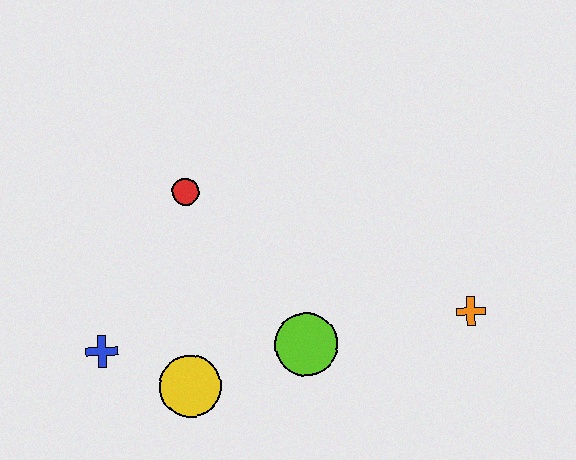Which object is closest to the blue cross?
The yellow circle is closest to the blue cross.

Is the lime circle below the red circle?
Yes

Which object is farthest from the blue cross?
The orange cross is farthest from the blue cross.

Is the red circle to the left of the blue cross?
No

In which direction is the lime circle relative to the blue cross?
The lime circle is to the right of the blue cross.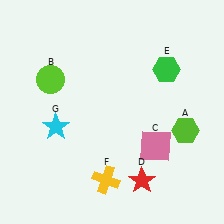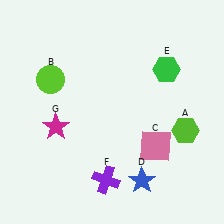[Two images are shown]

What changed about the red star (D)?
In Image 1, D is red. In Image 2, it changed to blue.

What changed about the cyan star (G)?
In Image 1, G is cyan. In Image 2, it changed to magenta.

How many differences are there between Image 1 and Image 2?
There are 3 differences between the two images.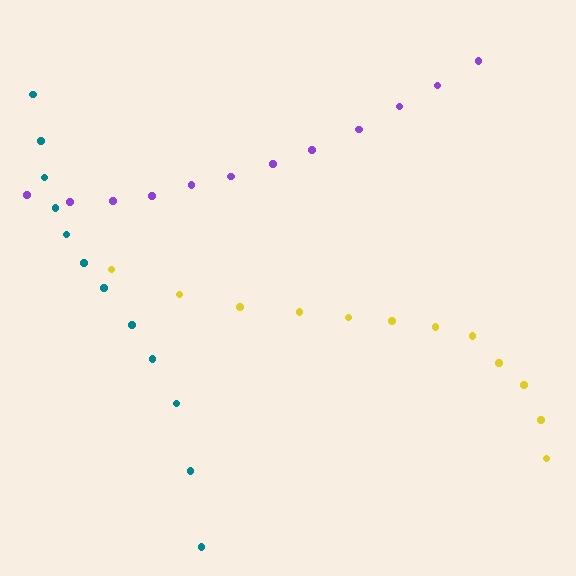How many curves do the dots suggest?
There are 3 distinct paths.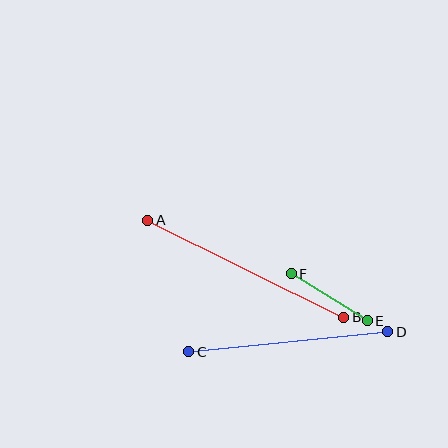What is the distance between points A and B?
The distance is approximately 218 pixels.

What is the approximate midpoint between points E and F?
The midpoint is at approximately (329, 297) pixels.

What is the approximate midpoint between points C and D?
The midpoint is at approximately (288, 342) pixels.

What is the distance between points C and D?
The distance is approximately 200 pixels.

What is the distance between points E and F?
The distance is approximately 89 pixels.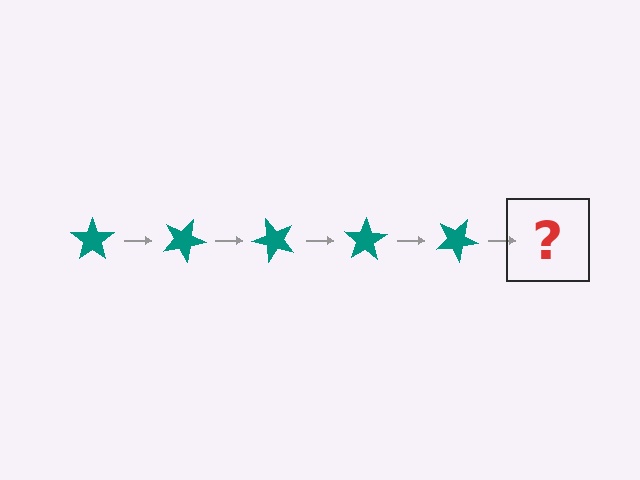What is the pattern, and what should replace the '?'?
The pattern is that the star rotates 25 degrees each step. The '?' should be a teal star rotated 125 degrees.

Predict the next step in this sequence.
The next step is a teal star rotated 125 degrees.